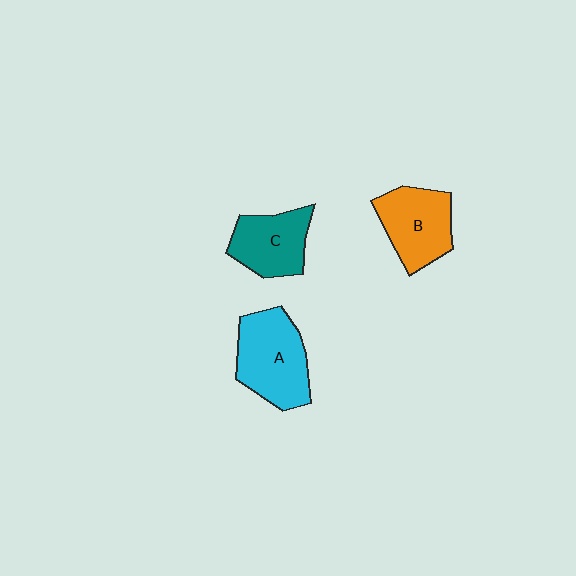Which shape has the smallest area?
Shape C (teal).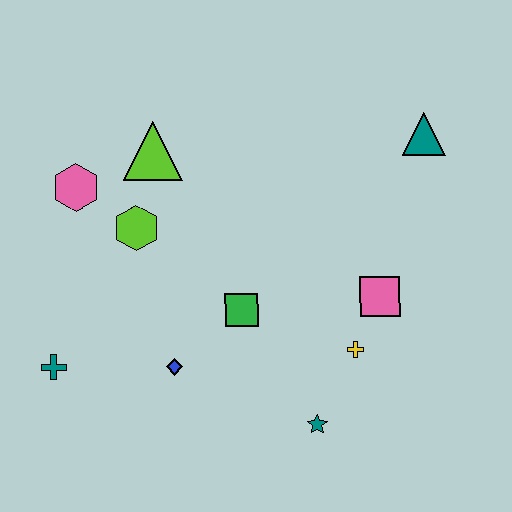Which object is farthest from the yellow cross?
The pink hexagon is farthest from the yellow cross.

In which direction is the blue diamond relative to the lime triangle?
The blue diamond is below the lime triangle.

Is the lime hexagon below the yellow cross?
No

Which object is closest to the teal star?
The yellow cross is closest to the teal star.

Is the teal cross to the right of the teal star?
No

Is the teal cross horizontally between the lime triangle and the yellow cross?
No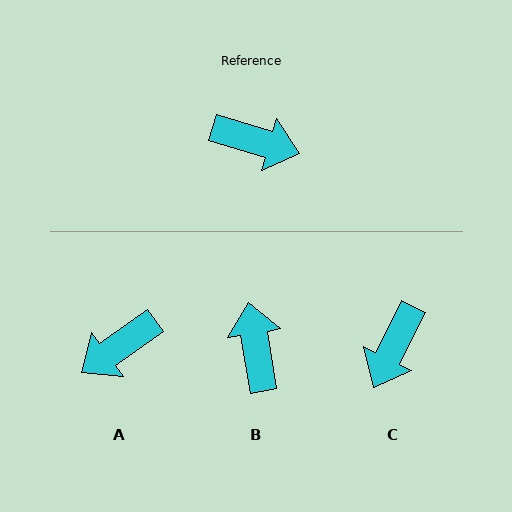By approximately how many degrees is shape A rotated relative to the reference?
Approximately 128 degrees clockwise.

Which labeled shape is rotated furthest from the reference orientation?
A, about 128 degrees away.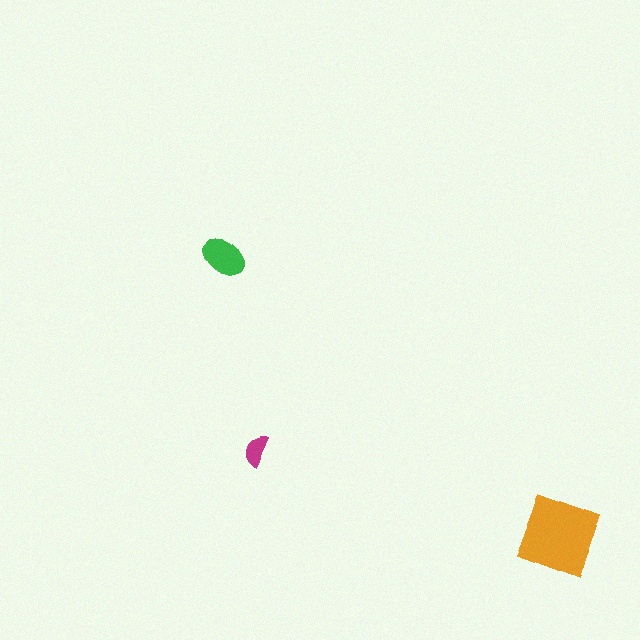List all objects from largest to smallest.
The orange diamond, the green ellipse, the magenta semicircle.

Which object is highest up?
The green ellipse is topmost.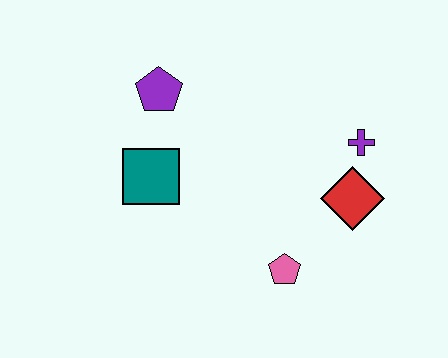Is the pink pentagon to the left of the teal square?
No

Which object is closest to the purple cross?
The red diamond is closest to the purple cross.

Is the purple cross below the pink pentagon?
No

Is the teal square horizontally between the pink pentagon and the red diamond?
No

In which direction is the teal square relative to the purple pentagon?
The teal square is below the purple pentagon.